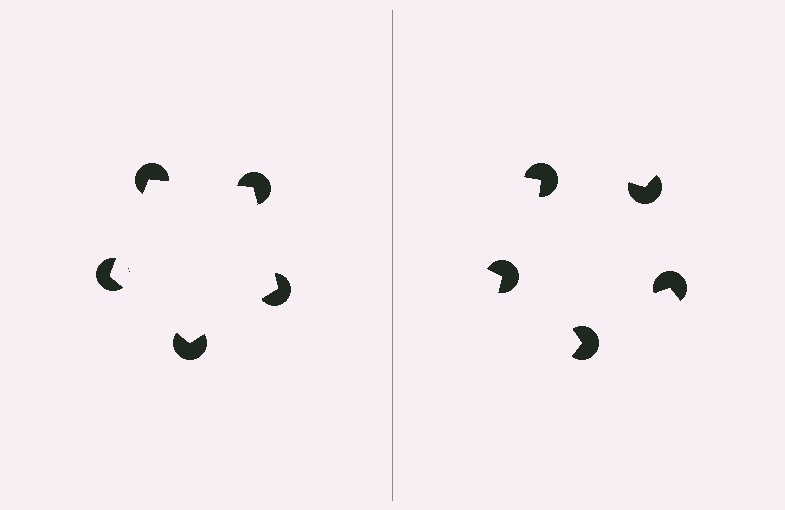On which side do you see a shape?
An illusory pentagon appears on the left side. On the right side the wedge cuts are rotated, so no coherent shape forms.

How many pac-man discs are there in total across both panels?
10 — 5 on each side.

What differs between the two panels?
The pac-man discs are positioned identically on both sides; only the wedge orientations differ. On the left they align to a pentagon; on the right they are misaligned.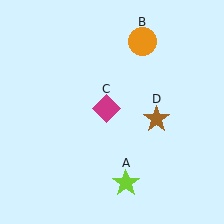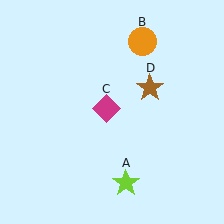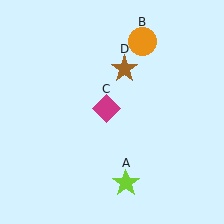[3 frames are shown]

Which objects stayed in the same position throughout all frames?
Lime star (object A) and orange circle (object B) and magenta diamond (object C) remained stationary.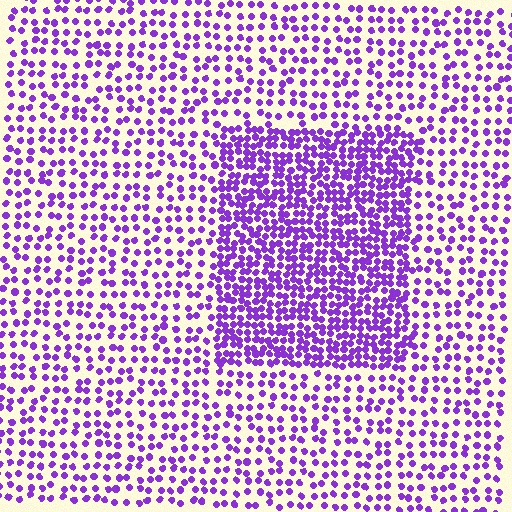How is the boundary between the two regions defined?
The boundary is defined by a change in element density (approximately 2.1x ratio). All elements are the same color, size, and shape.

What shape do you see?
I see a rectangle.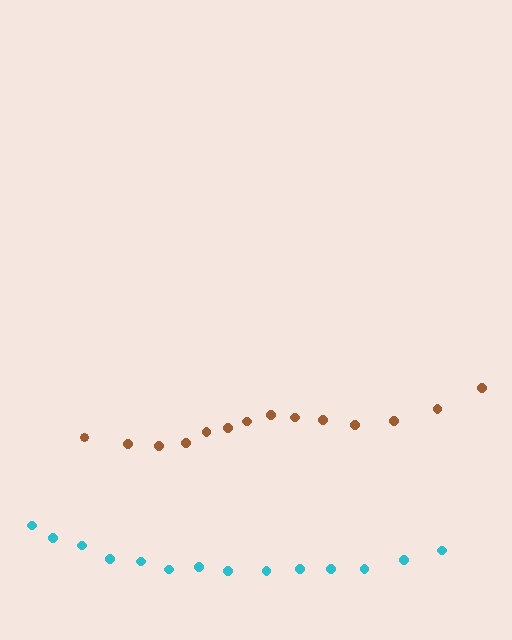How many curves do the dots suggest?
There are 2 distinct paths.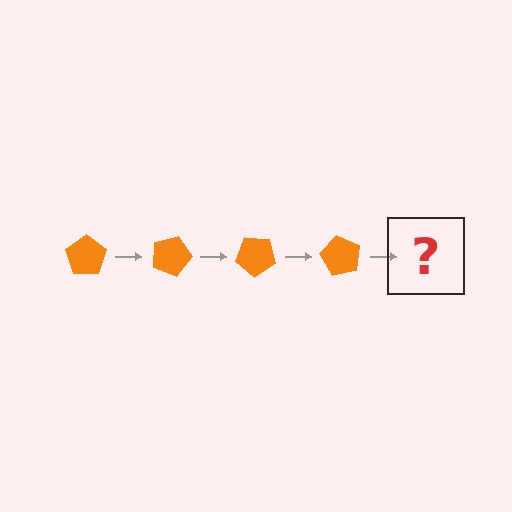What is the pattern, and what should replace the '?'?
The pattern is that the pentagon rotates 20 degrees each step. The '?' should be an orange pentagon rotated 80 degrees.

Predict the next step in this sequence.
The next step is an orange pentagon rotated 80 degrees.